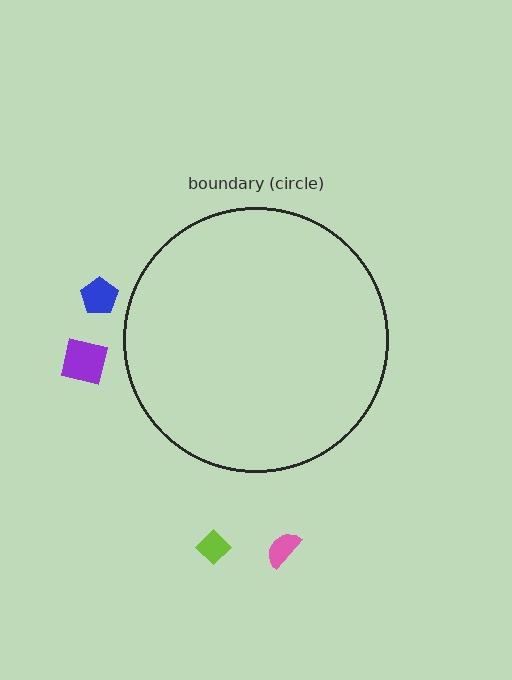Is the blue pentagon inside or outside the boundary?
Outside.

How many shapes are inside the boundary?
0 inside, 4 outside.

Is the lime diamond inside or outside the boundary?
Outside.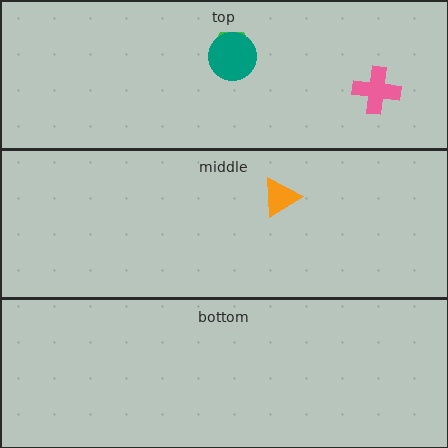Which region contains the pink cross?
The top region.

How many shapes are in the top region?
3.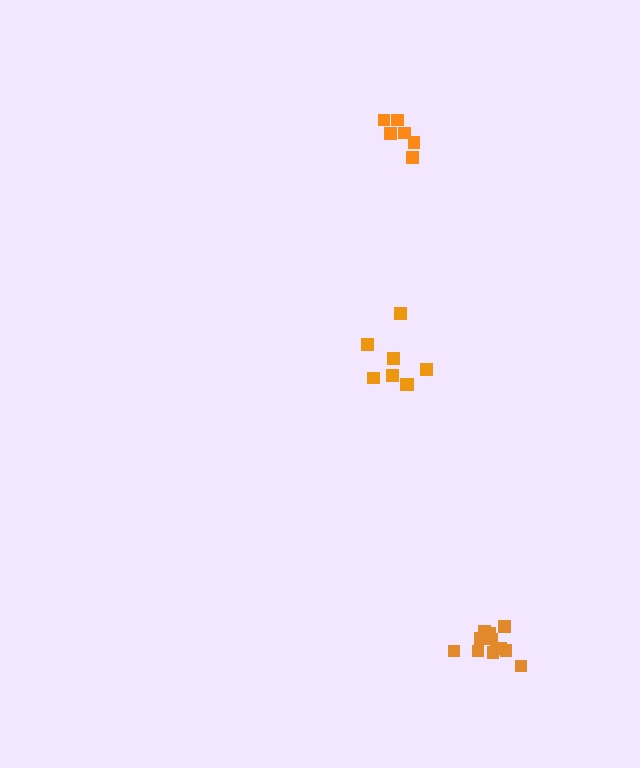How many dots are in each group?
Group 1: 12 dots, Group 2: 8 dots, Group 3: 6 dots (26 total).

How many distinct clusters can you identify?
There are 3 distinct clusters.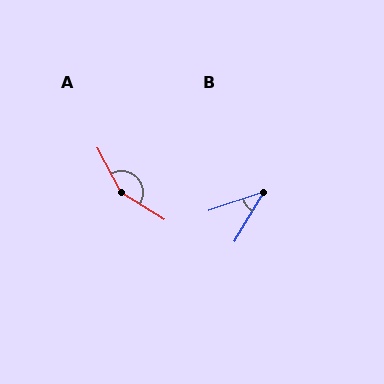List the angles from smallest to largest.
B (41°), A (150°).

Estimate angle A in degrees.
Approximately 150 degrees.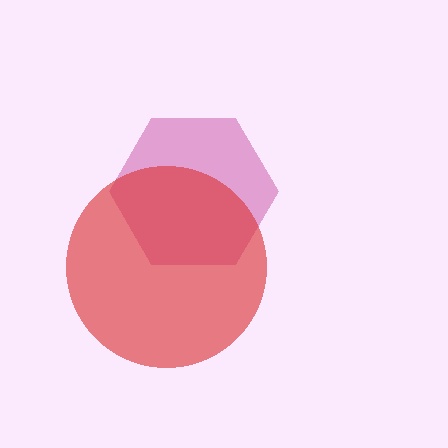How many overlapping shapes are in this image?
There are 2 overlapping shapes in the image.